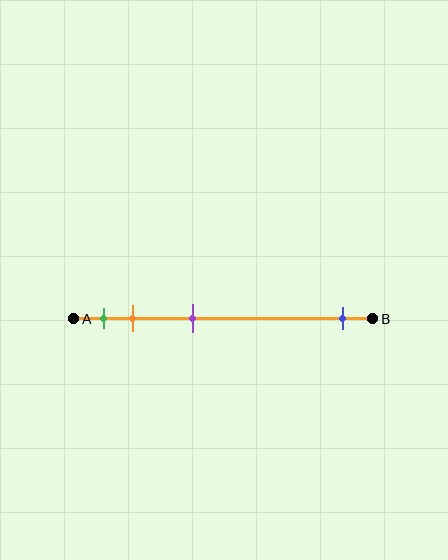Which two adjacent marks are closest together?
The green and orange marks are the closest adjacent pair.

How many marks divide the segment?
There are 4 marks dividing the segment.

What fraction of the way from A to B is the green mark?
The green mark is approximately 10% (0.1) of the way from A to B.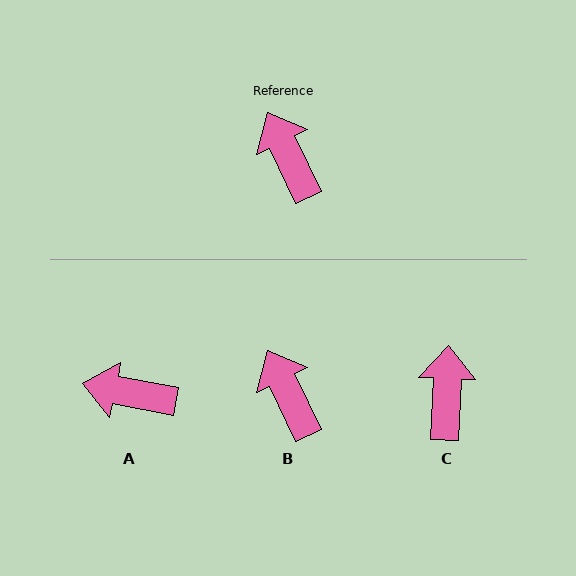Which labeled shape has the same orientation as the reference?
B.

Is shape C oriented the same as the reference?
No, it is off by about 28 degrees.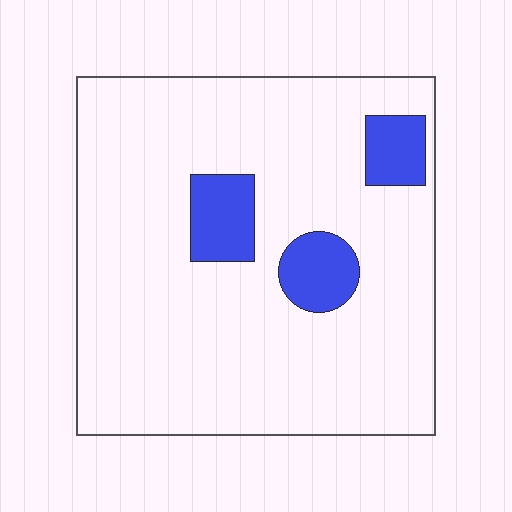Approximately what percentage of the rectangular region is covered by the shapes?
Approximately 10%.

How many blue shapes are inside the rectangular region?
3.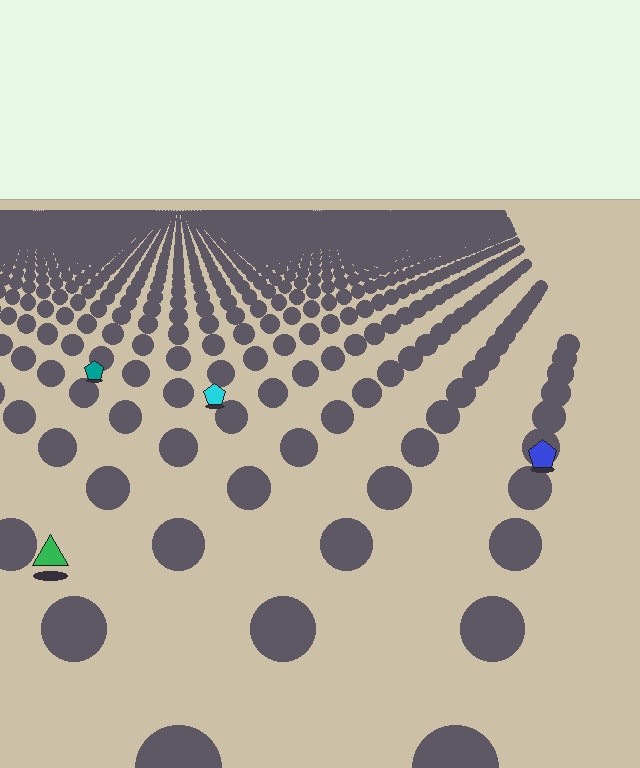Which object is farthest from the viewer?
The teal pentagon is farthest from the viewer. It appears smaller and the ground texture around it is denser.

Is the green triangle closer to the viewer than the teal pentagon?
Yes. The green triangle is closer — you can tell from the texture gradient: the ground texture is coarser near it.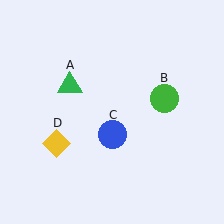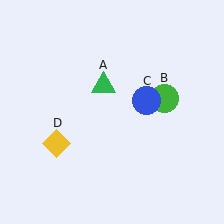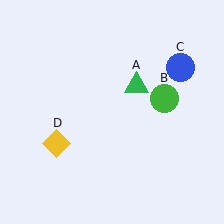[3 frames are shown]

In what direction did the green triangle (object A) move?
The green triangle (object A) moved right.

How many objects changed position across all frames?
2 objects changed position: green triangle (object A), blue circle (object C).